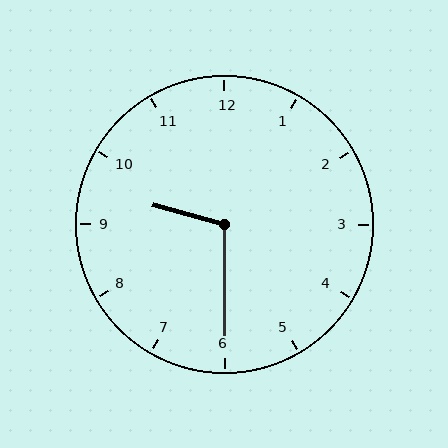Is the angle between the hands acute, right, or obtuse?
It is obtuse.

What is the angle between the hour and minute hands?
Approximately 105 degrees.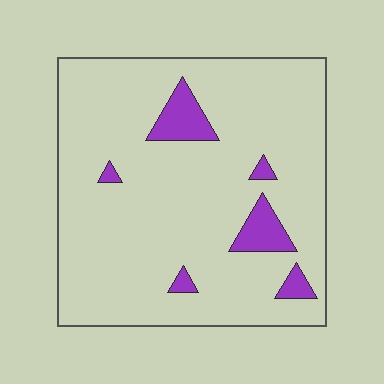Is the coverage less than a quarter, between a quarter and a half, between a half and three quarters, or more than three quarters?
Less than a quarter.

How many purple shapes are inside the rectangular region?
6.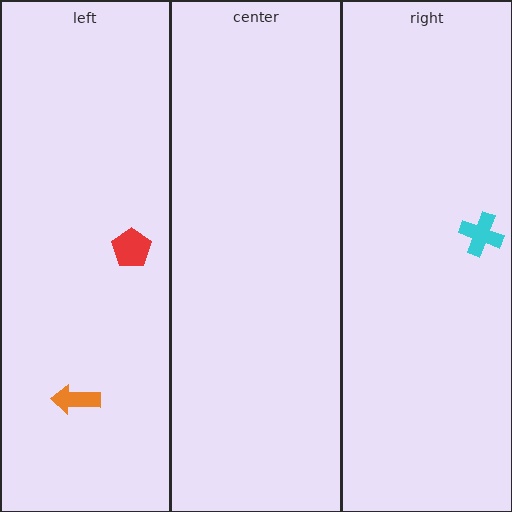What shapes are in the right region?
The cyan cross.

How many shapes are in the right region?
1.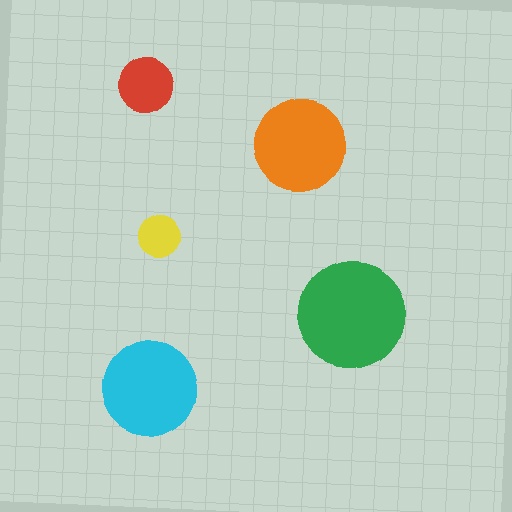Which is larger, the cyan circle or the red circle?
The cyan one.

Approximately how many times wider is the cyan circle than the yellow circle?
About 2 times wider.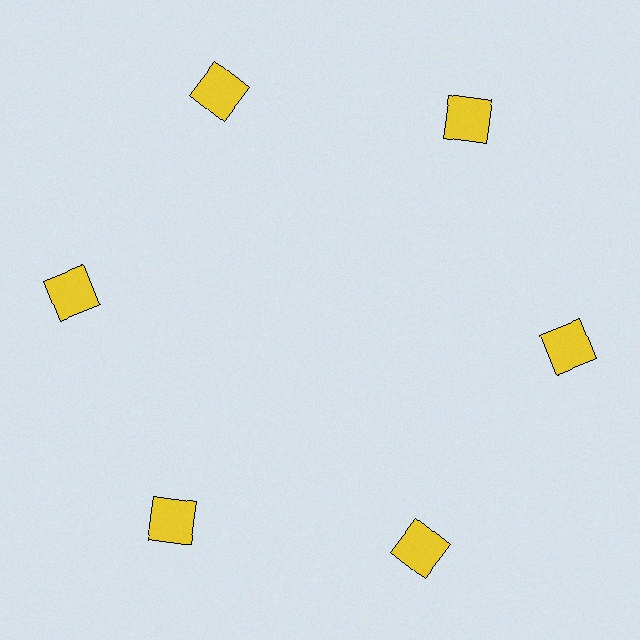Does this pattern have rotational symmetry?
Yes, this pattern has 6-fold rotational symmetry. It looks the same after rotating 60 degrees around the center.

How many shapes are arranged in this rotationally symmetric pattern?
There are 6 shapes, arranged in 6 groups of 1.